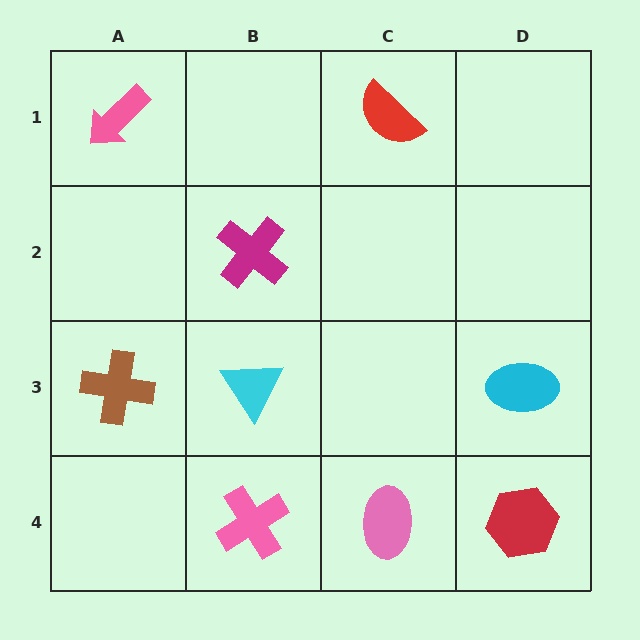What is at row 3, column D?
A cyan ellipse.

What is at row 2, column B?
A magenta cross.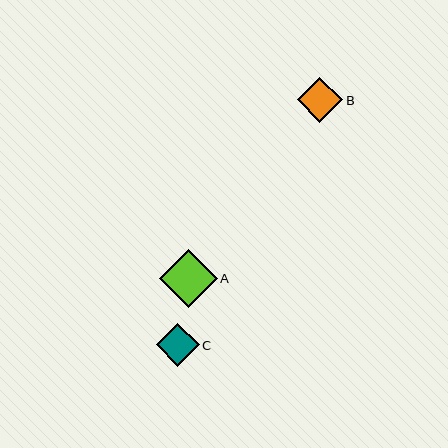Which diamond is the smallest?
Diamond C is the smallest with a size of approximately 43 pixels.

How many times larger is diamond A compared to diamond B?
Diamond A is approximately 1.3 times the size of diamond B.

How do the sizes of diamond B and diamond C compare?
Diamond B and diamond C are approximately the same size.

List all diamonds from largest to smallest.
From largest to smallest: A, B, C.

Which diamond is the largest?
Diamond A is the largest with a size of approximately 58 pixels.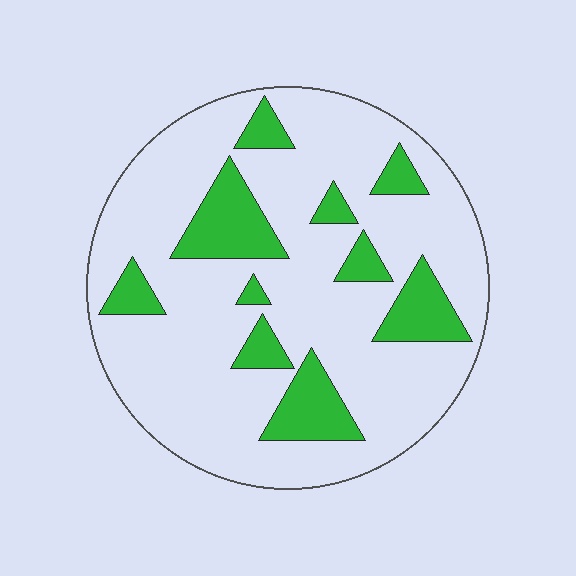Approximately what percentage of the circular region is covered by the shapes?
Approximately 20%.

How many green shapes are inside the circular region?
10.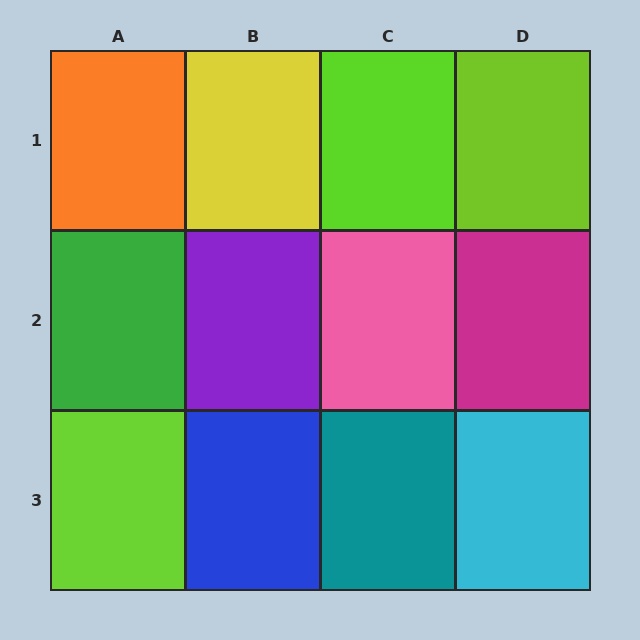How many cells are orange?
1 cell is orange.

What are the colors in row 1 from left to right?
Orange, yellow, lime, lime.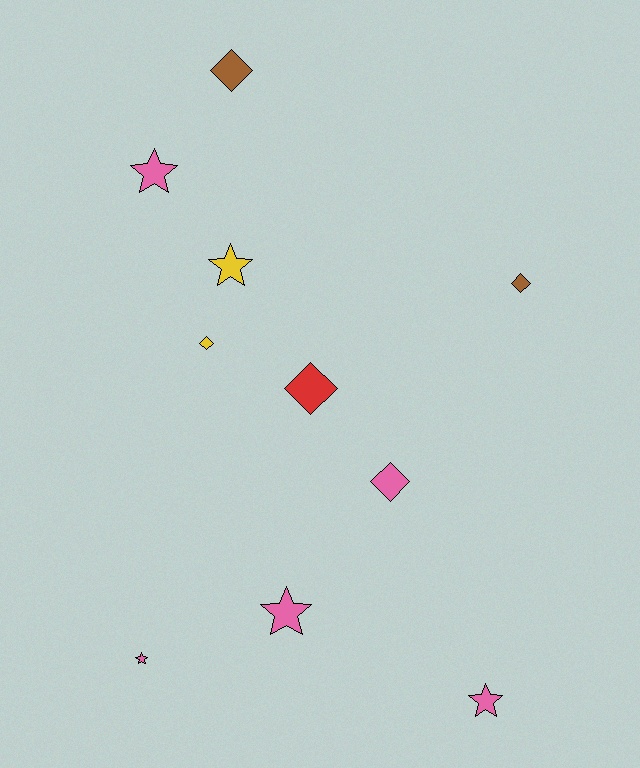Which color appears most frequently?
Pink, with 5 objects.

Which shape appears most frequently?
Diamond, with 5 objects.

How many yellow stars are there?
There is 1 yellow star.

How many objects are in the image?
There are 10 objects.